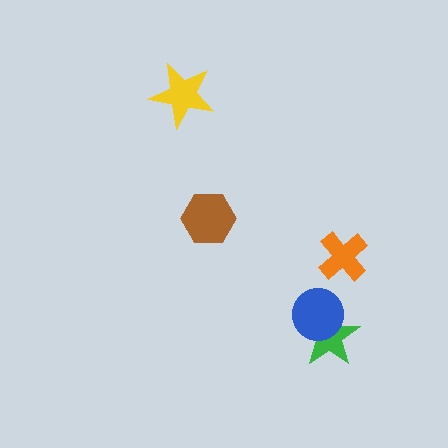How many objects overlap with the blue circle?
1 object overlaps with the blue circle.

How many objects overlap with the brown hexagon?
0 objects overlap with the brown hexagon.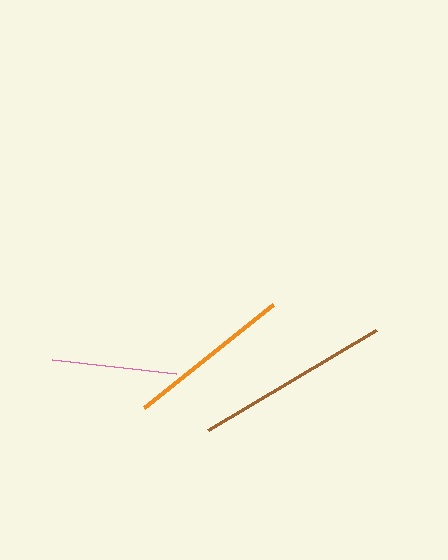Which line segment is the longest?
The brown line is the longest at approximately 196 pixels.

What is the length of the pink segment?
The pink segment is approximately 125 pixels long.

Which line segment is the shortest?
The pink line is the shortest at approximately 125 pixels.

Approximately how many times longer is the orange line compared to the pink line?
The orange line is approximately 1.3 times the length of the pink line.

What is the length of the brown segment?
The brown segment is approximately 196 pixels long.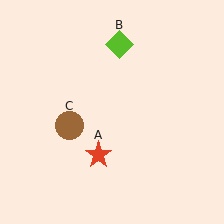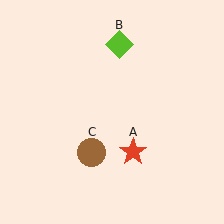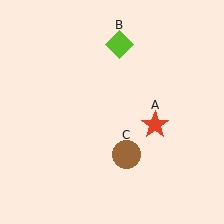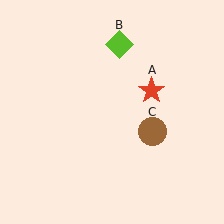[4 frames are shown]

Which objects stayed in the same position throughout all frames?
Lime diamond (object B) remained stationary.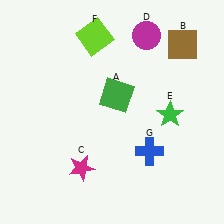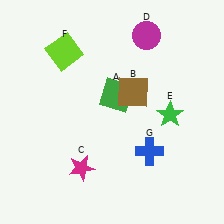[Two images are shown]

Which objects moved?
The objects that moved are: the brown square (B), the lime square (F).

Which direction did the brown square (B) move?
The brown square (B) moved left.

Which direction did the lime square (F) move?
The lime square (F) moved left.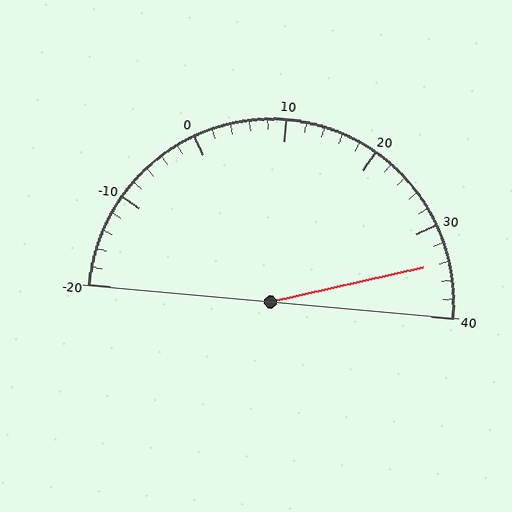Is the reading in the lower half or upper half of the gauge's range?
The reading is in the upper half of the range (-20 to 40).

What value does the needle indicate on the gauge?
The needle indicates approximately 34.